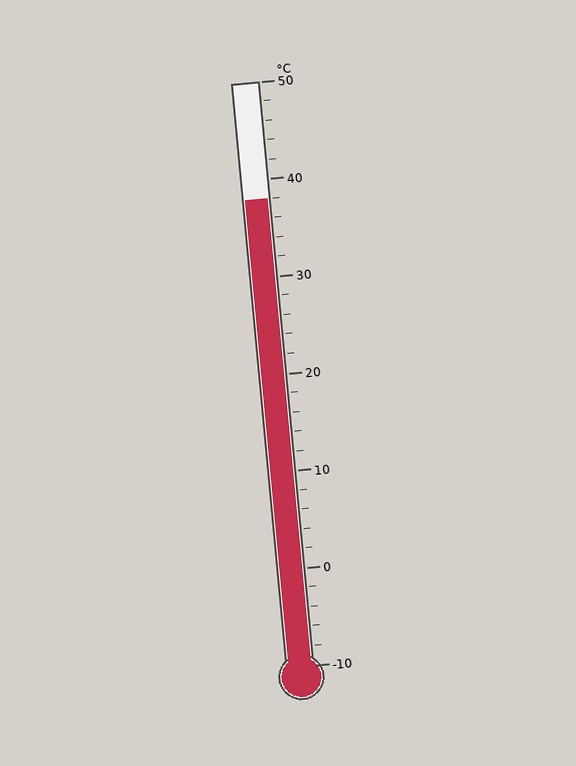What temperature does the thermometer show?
The thermometer shows approximately 38°C.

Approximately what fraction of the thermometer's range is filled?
The thermometer is filled to approximately 80% of its range.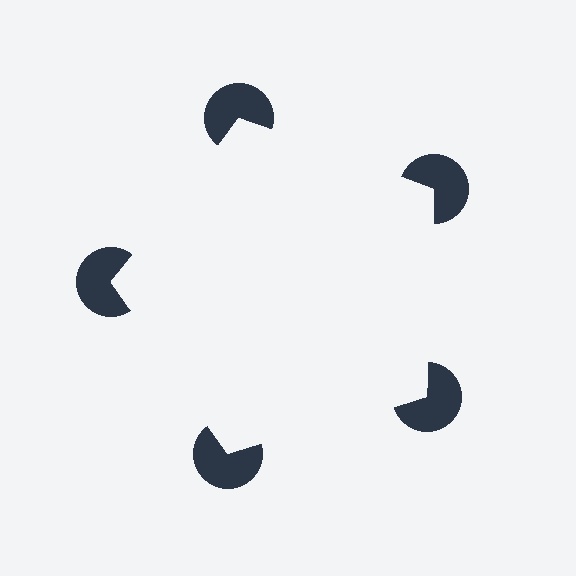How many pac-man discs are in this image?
There are 5 — one at each vertex of the illusory pentagon.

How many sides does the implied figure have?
5 sides.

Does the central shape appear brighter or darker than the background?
It typically appears slightly brighter than the background, even though no actual brightness change is drawn.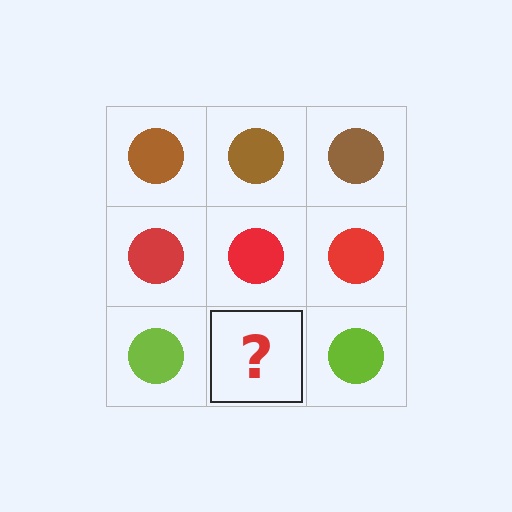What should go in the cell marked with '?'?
The missing cell should contain a lime circle.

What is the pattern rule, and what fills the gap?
The rule is that each row has a consistent color. The gap should be filled with a lime circle.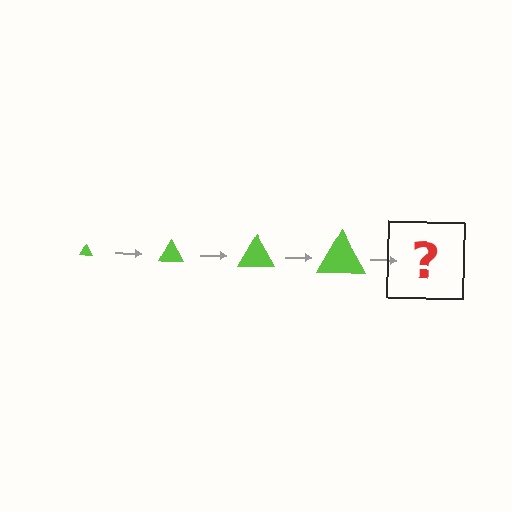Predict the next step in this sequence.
The next step is a lime triangle, larger than the previous one.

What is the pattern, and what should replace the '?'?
The pattern is that the triangle gets progressively larger each step. The '?' should be a lime triangle, larger than the previous one.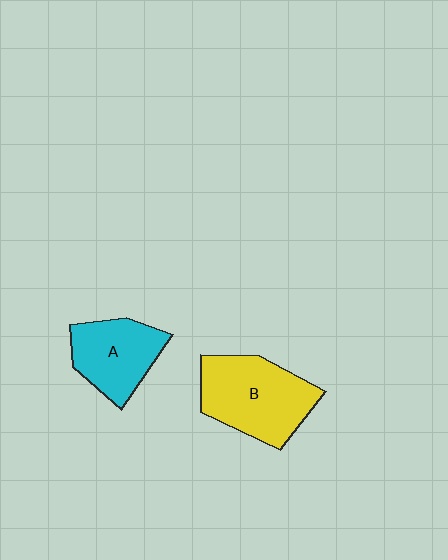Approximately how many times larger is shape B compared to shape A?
Approximately 1.4 times.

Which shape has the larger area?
Shape B (yellow).